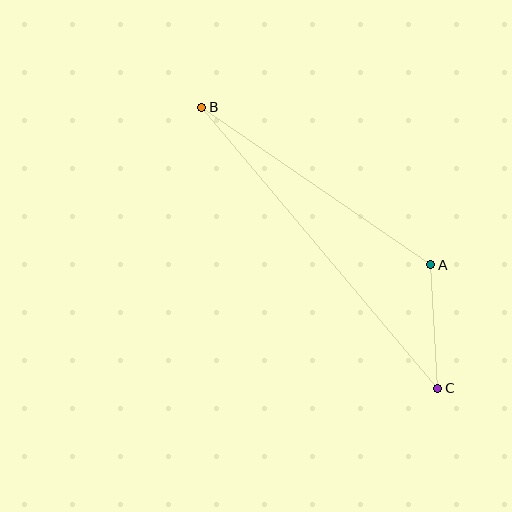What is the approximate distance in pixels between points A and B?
The distance between A and B is approximately 278 pixels.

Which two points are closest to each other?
Points A and C are closest to each other.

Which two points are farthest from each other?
Points B and C are farthest from each other.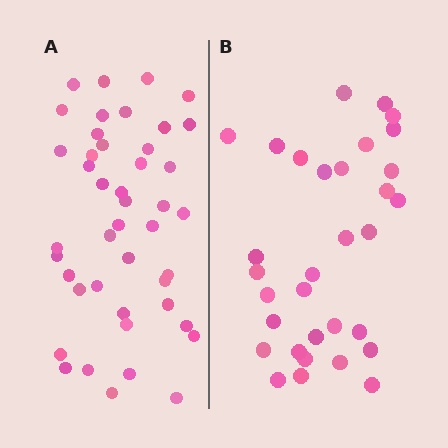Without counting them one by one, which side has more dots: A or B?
Region A (the left region) has more dots.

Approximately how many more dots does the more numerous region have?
Region A has roughly 12 or so more dots than region B.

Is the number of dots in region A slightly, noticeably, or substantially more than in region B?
Region A has noticeably more, but not dramatically so. The ratio is roughly 1.4 to 1.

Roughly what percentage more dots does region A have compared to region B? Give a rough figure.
About 40% more.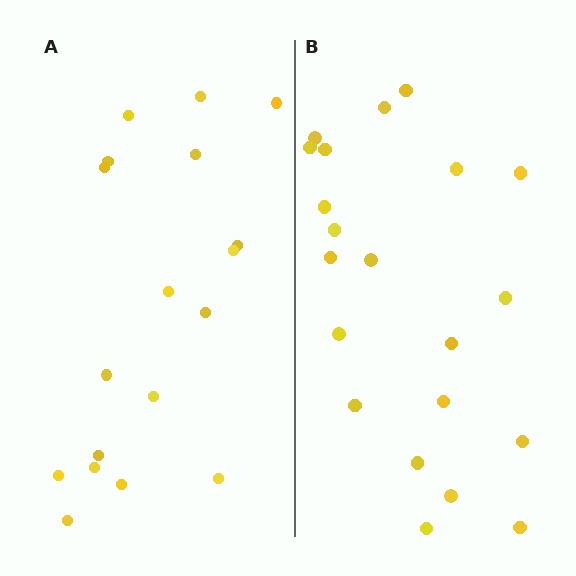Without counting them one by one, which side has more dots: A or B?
Region B (the right region) has more dots.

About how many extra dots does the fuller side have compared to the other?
Region B has just a few more — roughly 2 or 3 more dots than region A.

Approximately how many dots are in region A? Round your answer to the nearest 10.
About 20 dots. (The exact count is 18, which rounds to 20.)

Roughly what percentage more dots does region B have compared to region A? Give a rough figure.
About 15% more.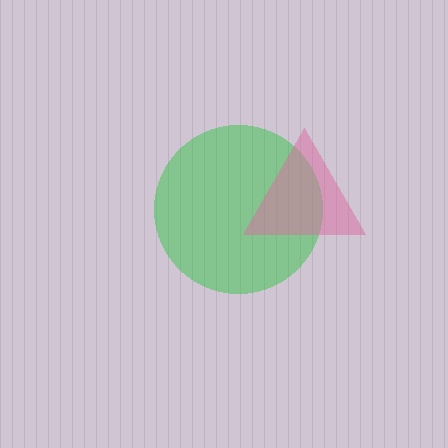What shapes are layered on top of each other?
The layered shapes are: a green circle, a pink triangle.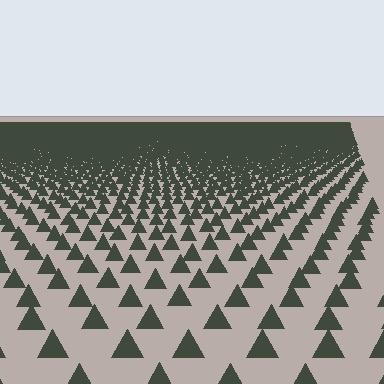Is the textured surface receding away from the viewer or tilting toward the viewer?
The surface is receding away from the viewer. Texture elements get smaller and denser toward the top.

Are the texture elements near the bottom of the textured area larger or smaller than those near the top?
Larger. Near the bottom, elements are closer to the viewer and appear at a bigger on-screen size.